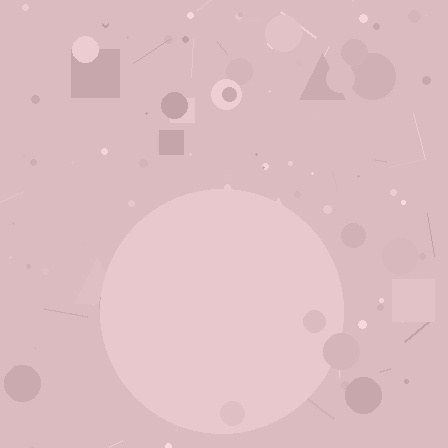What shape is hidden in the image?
A circle is hidden in the image.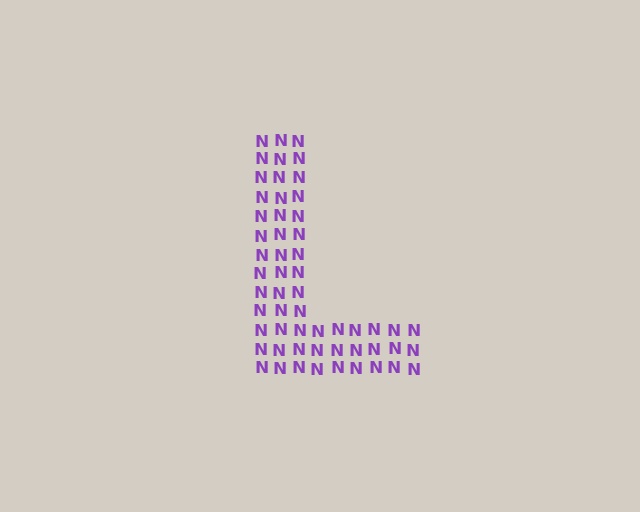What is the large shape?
The large shape is the letter L.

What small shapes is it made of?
It is made of small letter N's.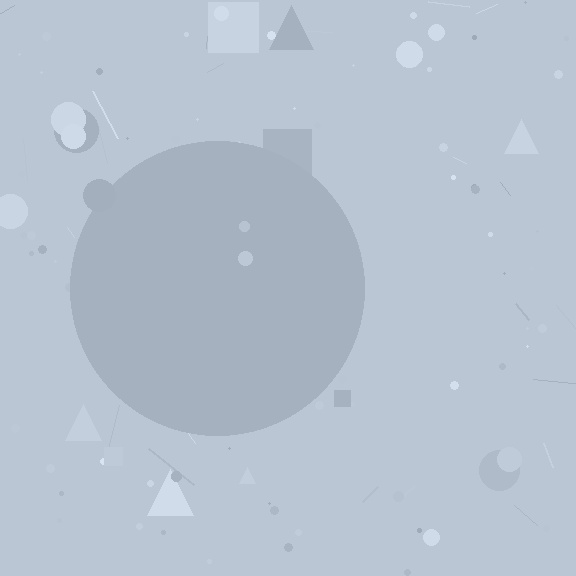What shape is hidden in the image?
A circle is hidden in the image.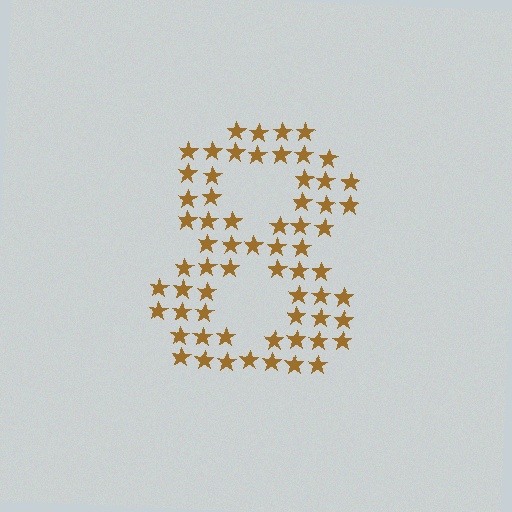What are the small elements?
The small elements are stars.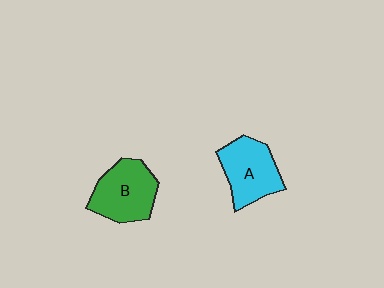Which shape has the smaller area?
Shape A (cyan).